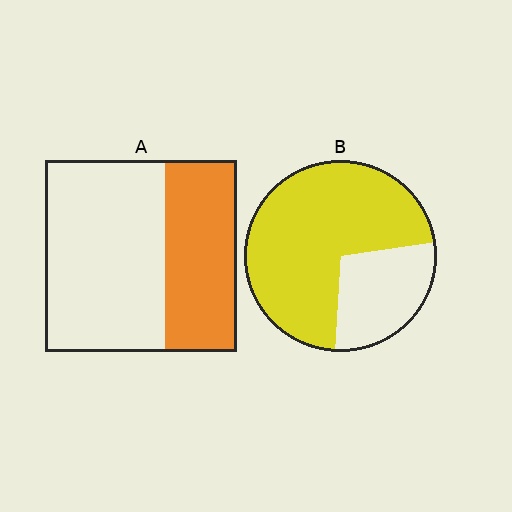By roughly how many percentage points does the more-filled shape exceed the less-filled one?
By roughly 35 percentage points (B over A).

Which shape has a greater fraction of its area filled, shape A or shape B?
Shape B.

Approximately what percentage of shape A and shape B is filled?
A is approximately 40% and B is approximately 70%.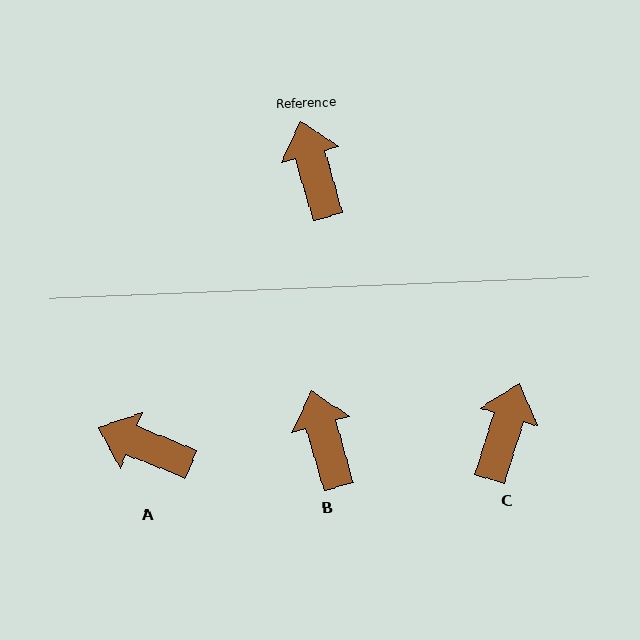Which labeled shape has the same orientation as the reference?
B.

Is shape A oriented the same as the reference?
No, it is off by about 52 degrees.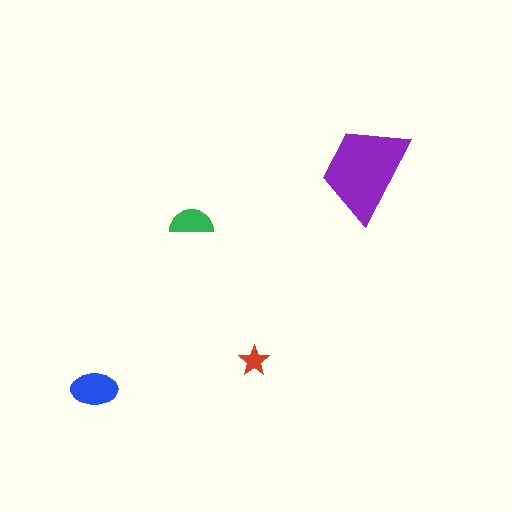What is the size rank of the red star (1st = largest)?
4th.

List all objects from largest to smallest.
The purple trapezoid, the blue ellipse, the green semicircle, the red star.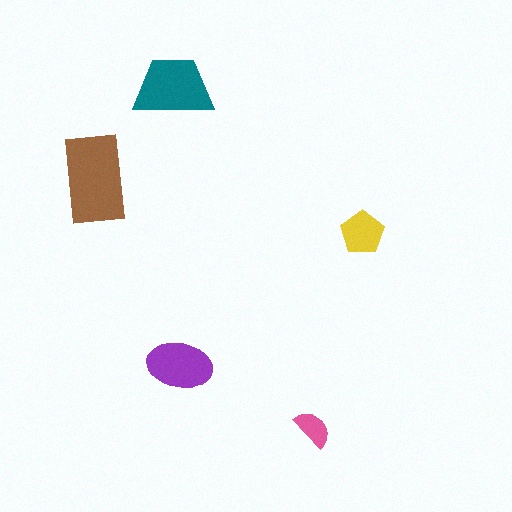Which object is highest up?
The teal trapezoid is topmost.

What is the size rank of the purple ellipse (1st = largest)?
3rd.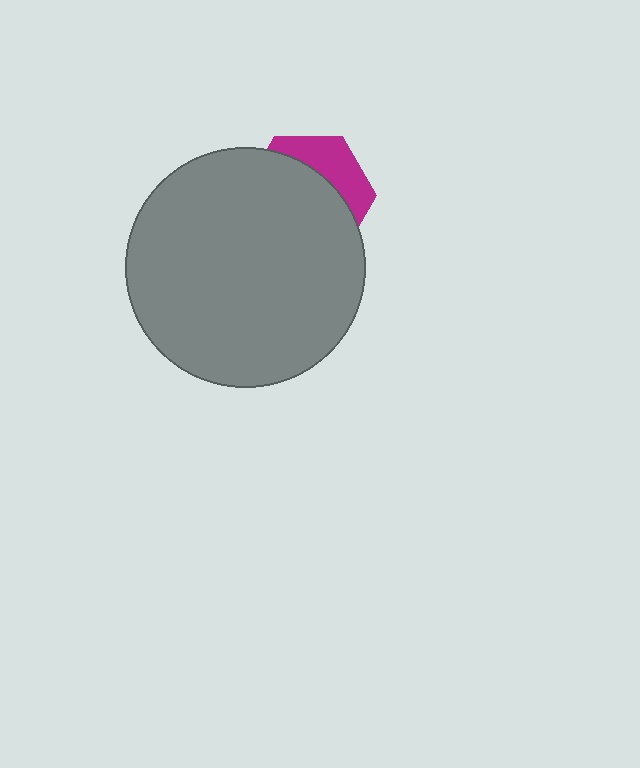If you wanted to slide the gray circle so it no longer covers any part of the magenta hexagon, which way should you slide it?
Slide it down — that is the most direct way to separate the two shapes.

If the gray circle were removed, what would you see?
You would see the complete magenta hexagon.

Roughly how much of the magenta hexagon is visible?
A small part of it is visible (roughly 31%).